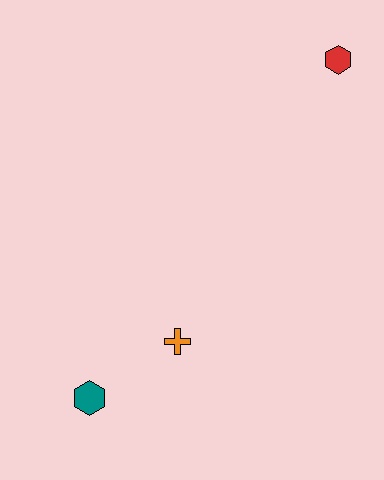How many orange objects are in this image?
There is 1 orange object.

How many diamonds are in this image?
There are no diamonds.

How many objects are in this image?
There are 3 objects.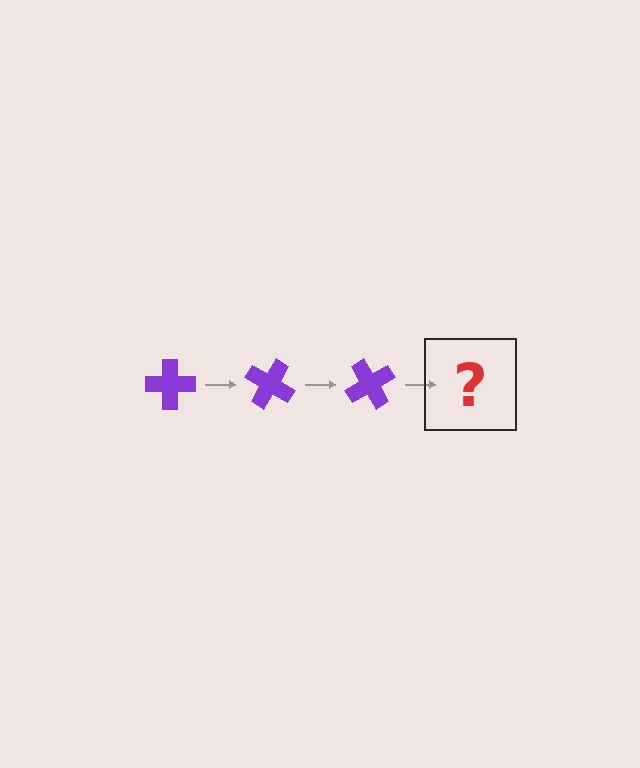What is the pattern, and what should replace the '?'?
The pattern is that the cross rotates 30 degrees each step. The '?' should be a purple cross rotated 90 degrees.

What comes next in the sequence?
The next element should be a purple cross rotated 90 degrees.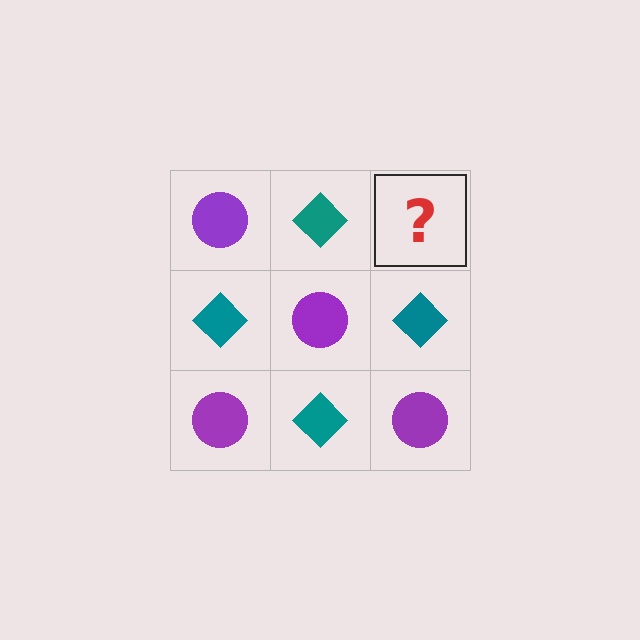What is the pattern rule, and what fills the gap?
The rule is that it alternates purple circle and teal diamond in a checkerboard pattern. The gap should be filled with a purple circle.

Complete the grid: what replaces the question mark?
The question mark should be replaced with a purple circle.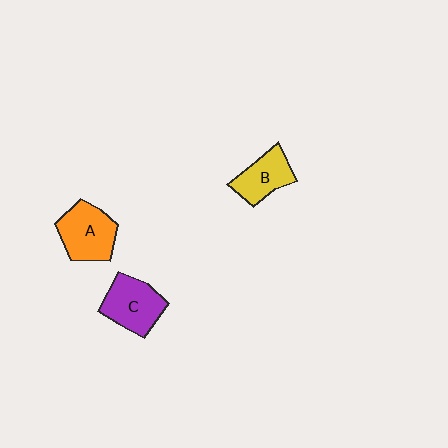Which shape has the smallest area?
Shape B (yellow).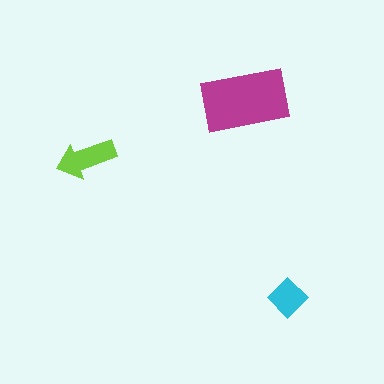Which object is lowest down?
The cyan diamond is bottommost.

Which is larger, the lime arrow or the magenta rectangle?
The magenta rectangle.